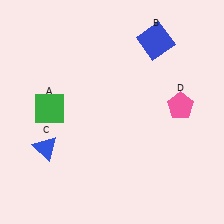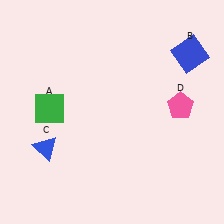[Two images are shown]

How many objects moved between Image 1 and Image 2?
1 object moved between the two images.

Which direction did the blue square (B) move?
The blue square (B) moved right.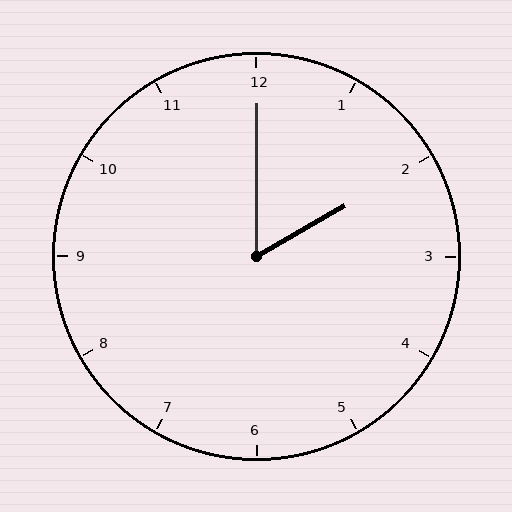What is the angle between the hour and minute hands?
Approximately 60 degrees.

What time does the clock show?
2:00.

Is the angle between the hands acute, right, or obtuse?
It is acute.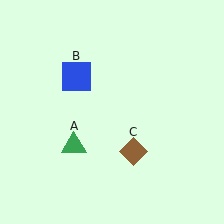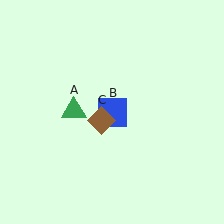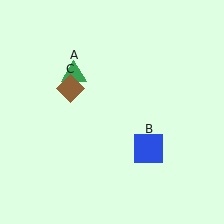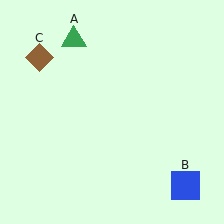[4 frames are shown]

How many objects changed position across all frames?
3 objects changed position: green triangle (object A), blue square (object B), brown diamond (object C).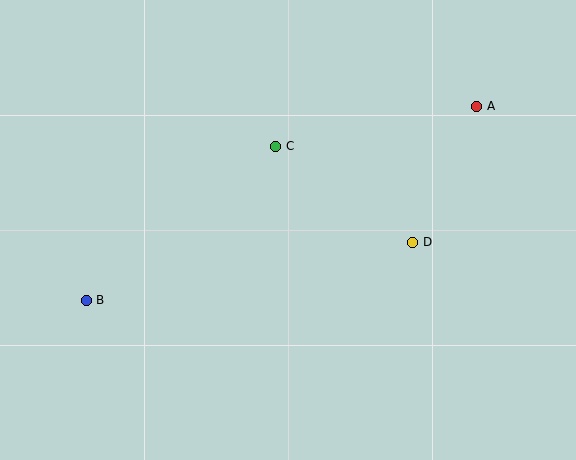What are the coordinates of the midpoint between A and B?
The midpoint between A and B is at (281, 203).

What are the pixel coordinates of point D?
Point D is at (413, 242).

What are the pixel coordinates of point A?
Point A is at (477, 106).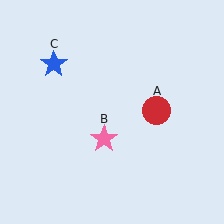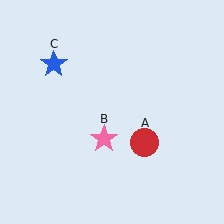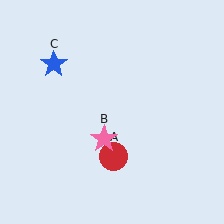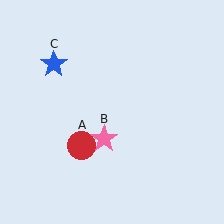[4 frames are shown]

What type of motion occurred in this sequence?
The red circle (object A) rotated clockwise around the center of the scene.